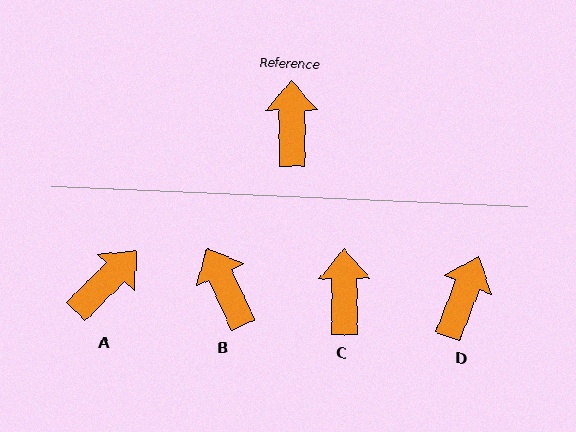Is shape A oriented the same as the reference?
No, it is off by about 46 degrees.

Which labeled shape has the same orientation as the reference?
C.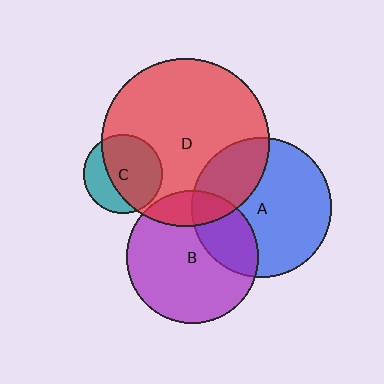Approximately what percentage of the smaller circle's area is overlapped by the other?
Approximately 30%.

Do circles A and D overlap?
Yes.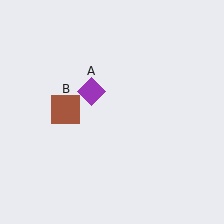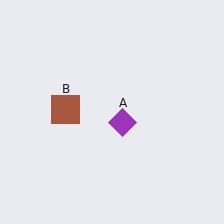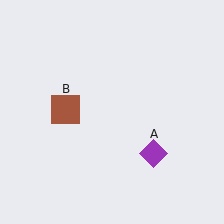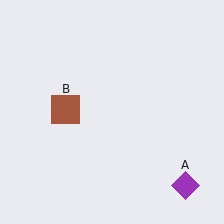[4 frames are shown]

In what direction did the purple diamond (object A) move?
The purple diamond (object A) moved down and to the right.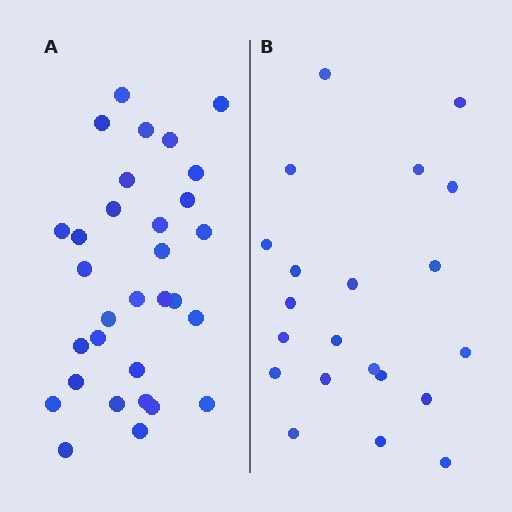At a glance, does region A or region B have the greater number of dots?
Region A (the left region) has more dots.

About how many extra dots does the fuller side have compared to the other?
Region A has roughly 10 or so more dots than region B.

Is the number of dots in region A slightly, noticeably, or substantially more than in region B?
Region A has substantially more. The ratio is roughly 1.5 to 1.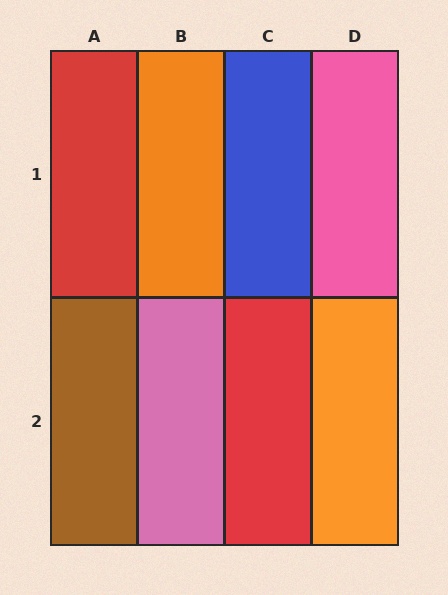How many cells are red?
2 cells are red.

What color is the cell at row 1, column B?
Orange.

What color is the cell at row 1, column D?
Pink.